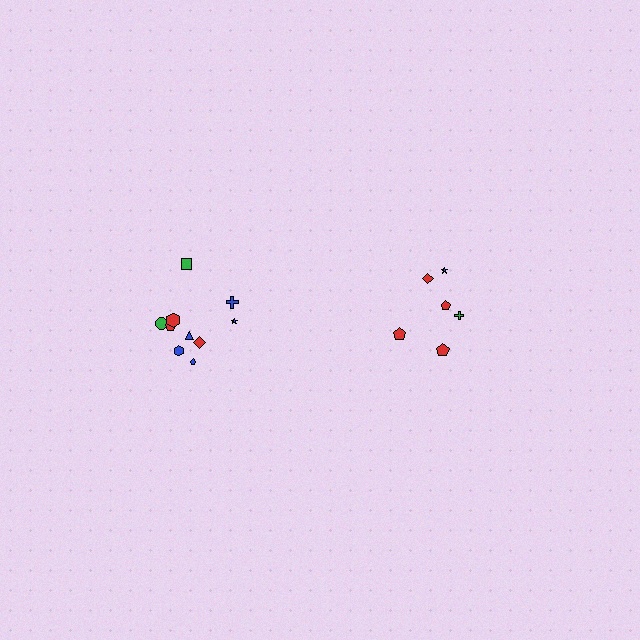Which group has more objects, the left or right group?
The left group.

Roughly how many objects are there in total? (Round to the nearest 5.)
Roughly 15 objects in total.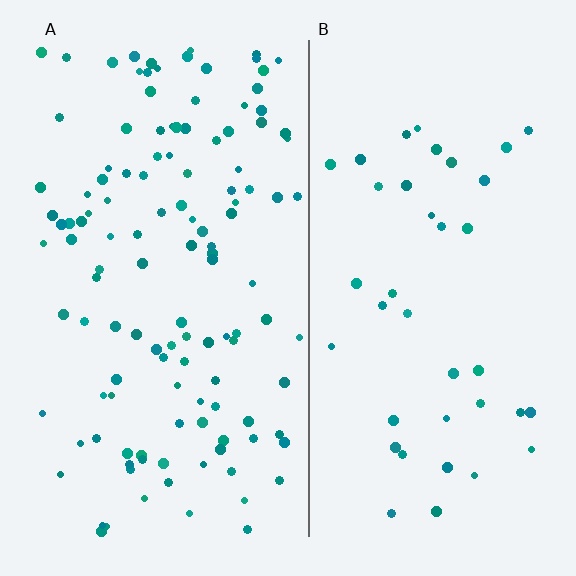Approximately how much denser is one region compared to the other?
Approximately 3.2× — region A over region B.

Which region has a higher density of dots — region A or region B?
A (the left).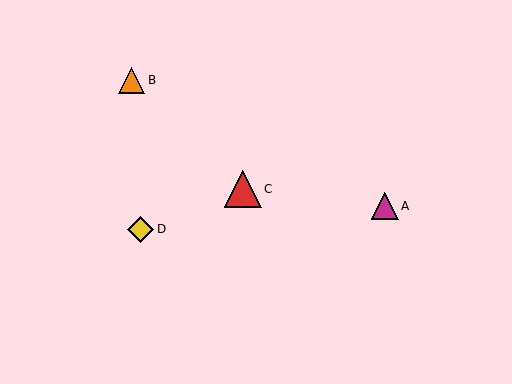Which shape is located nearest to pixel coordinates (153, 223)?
The yellow diamond (labeled D) at (141, 229) is nearest to that location.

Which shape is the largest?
The red triangle (labeled C) is the largest.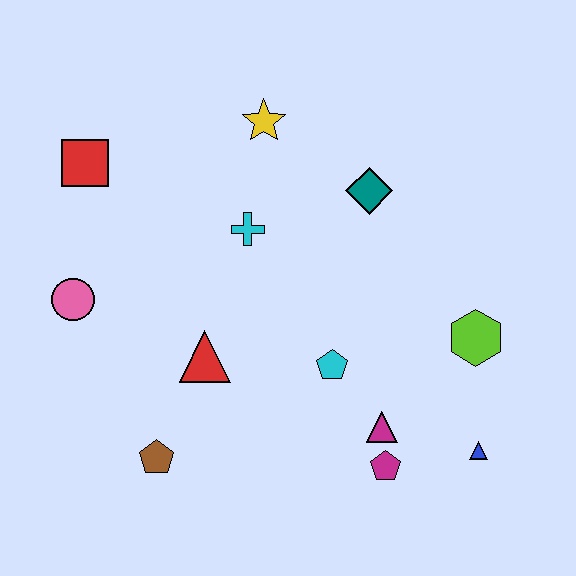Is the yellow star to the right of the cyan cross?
Yes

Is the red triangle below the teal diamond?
Yes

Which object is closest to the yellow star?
The cyan cross is closest to the yellow star.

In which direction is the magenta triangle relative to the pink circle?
The magenta triangle is to the right of the pink circle.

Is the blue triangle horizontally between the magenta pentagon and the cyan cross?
No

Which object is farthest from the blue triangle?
The red square is farthest from the blue triangle.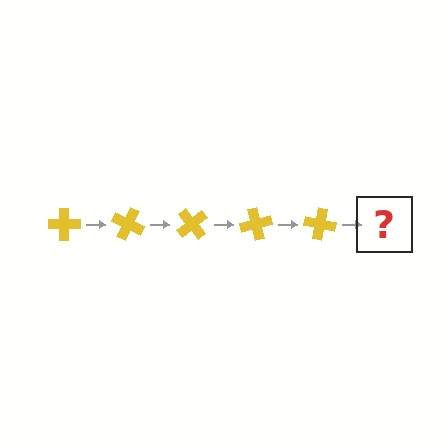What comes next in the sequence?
The next element should be a yellow cross rotated 125 degrees.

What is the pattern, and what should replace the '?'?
The pattern is that the cross rotates 25 degrees each step. The '?' should be a yellow cross rotated 125 degrees.